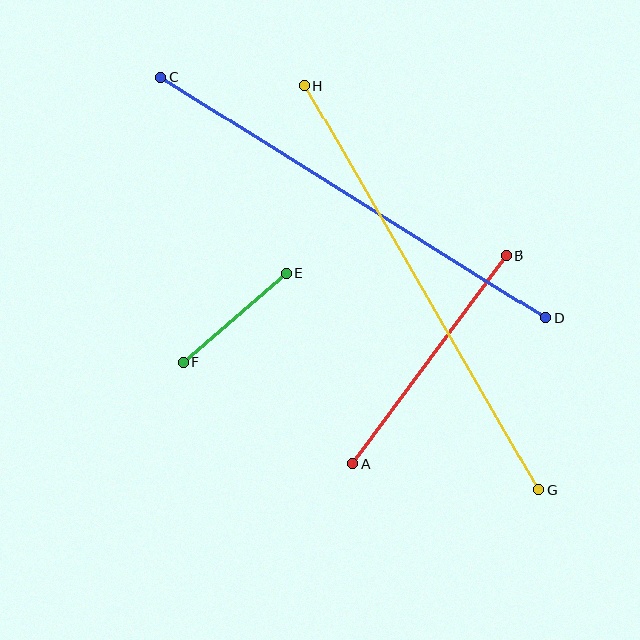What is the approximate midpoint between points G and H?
The midpoint is at approximately (422, 288) pixels.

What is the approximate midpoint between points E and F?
The midpoint is at approximately (235, 318) pixels.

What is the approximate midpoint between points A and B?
The midpoint is at approximately (430, 360) pixels.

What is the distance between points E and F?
The distance is approximately 136 pixels.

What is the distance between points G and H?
The distance is approximately 468 pixels.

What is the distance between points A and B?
The distance is approximately 259 pixels.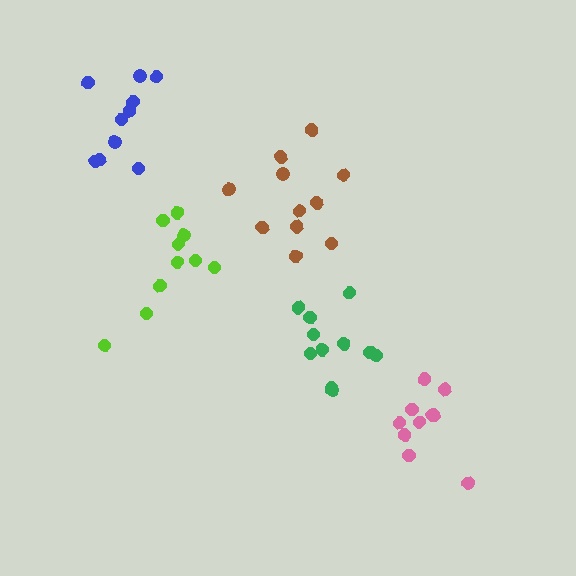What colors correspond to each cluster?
The clusters are colored: pink, green, brown, blue, lime.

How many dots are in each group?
Group 1: 10 dots, Group 2: 11 dots, Group 3: 11 dots, Group 4: 10 dots, Group 5: 10 dots (52 total).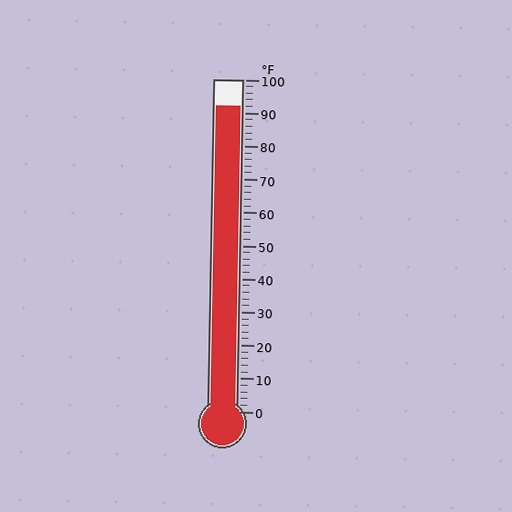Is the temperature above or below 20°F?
The temperature is above 20°F.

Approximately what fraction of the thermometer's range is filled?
The thermometer is filled to approximately 90% of its range.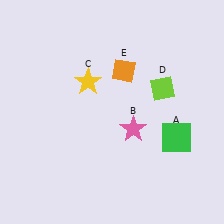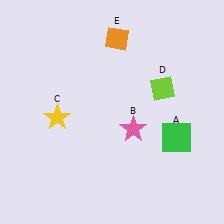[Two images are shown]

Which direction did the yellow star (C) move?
The yellow star (C) moved down.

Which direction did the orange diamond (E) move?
The orange diamond (E) moved up.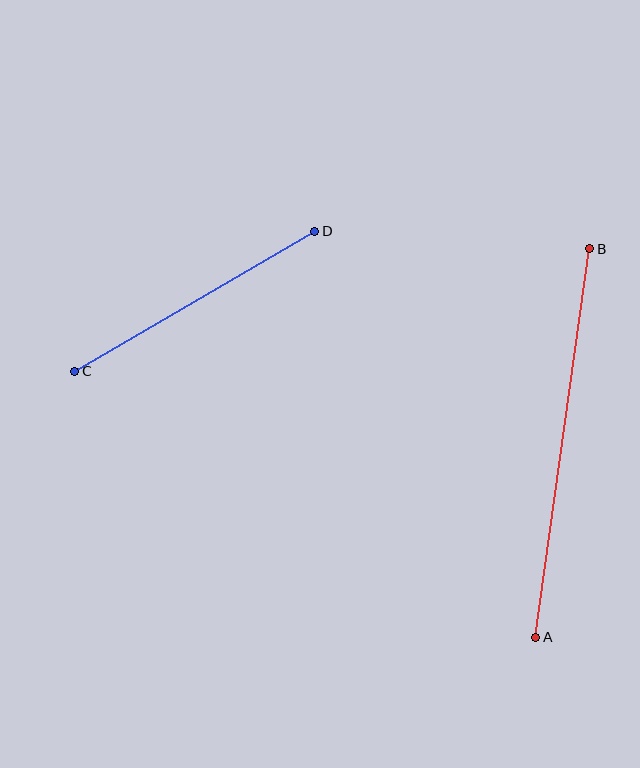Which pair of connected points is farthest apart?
Points A and B are farthest apart.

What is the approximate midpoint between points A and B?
The midpoint is at approximately (563, 443) pixels.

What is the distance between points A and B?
The distance is approximately 392 pixels.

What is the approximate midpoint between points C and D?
The midpoint is at approximately (195, 301) pixels.